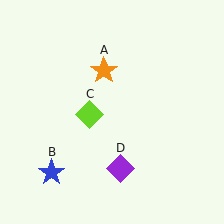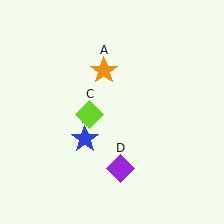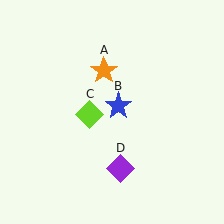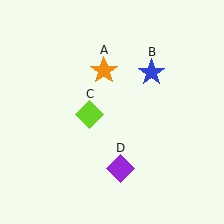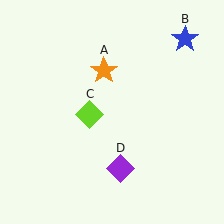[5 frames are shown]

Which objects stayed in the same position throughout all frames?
Orange star (object A) and lime diamond (object C) and purple diamond (object D) remained stationary.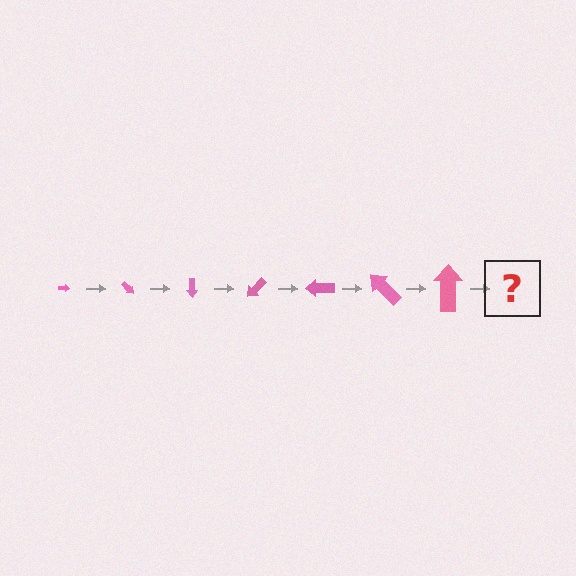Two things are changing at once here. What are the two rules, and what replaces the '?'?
The two rules are that the arrow grows larger each step and it rotates 45 degrees each step. The '?' should be an arrow, larger than the previous one and rotated 315 degrees from the start.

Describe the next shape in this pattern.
It should be an arrow, larger than the previous one and rotated 315 degrees from the start.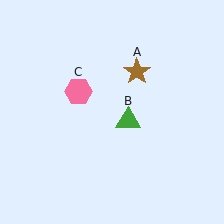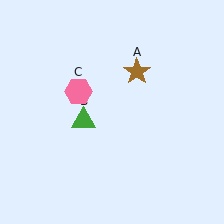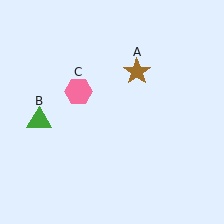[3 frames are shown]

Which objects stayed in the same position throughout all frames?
Brown star (object A) and pink hexagon (object C) remained stationary.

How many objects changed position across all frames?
1 object changed position: green triangle (object B).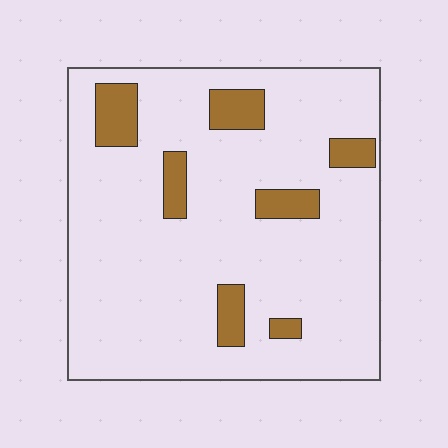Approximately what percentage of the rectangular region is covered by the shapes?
Approximately 15%.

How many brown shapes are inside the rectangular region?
7.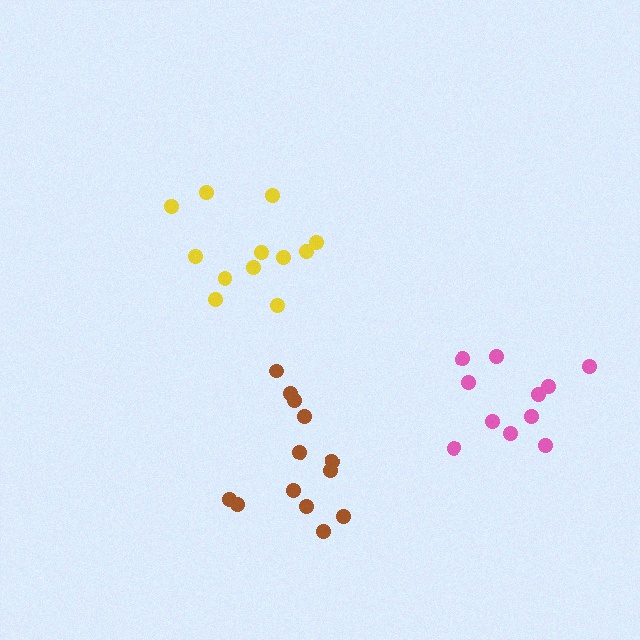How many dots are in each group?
Group 1: 13 dots, Group 2: 12 dots, Group 3: 11 dots (36 total).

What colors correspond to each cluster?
The clusters are colored: brown, yellow, pink.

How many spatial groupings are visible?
There are 3 spatial groupings.